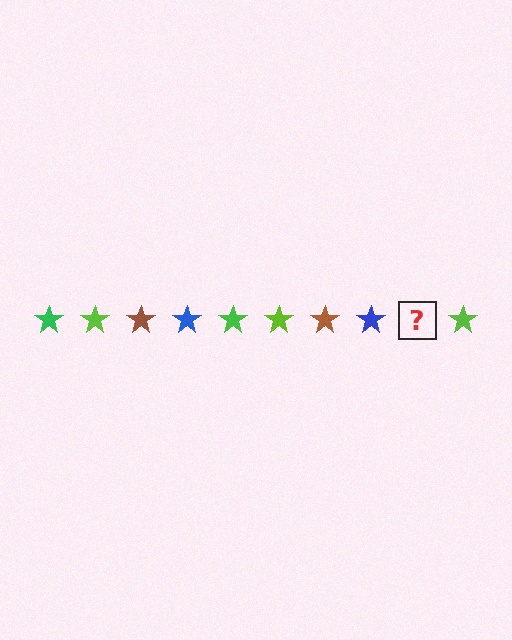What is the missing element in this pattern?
The missing element is a green star.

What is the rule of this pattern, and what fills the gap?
The rule is that the pattern cycles through green, lime, brown, blue stars. The gap should be filled with a green star.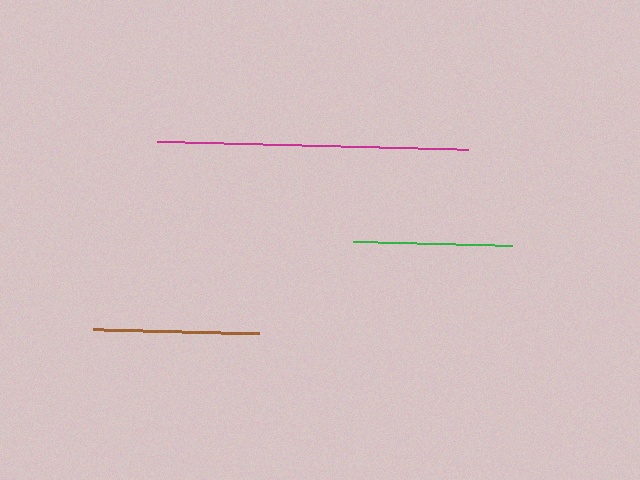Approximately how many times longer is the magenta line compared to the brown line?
The magenta line is approximately 1.9 times the length of the brown line.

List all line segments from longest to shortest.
From longest to shortest: magenta, brown, green.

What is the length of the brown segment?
The brown segment is approximately 166 pixels long.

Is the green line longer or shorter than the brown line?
The brown line is longer than the green line.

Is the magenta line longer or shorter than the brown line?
The magenta line is longer than the brown line.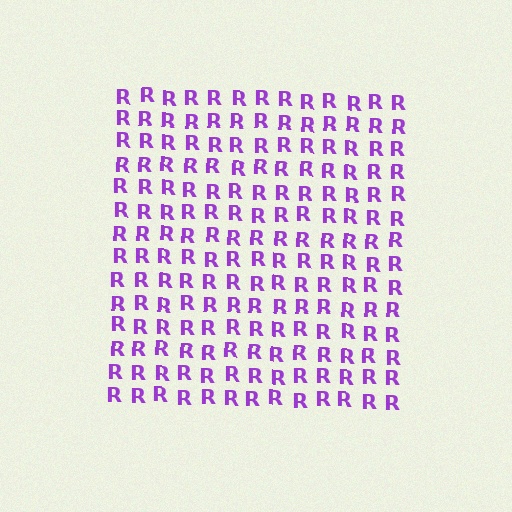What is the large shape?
The large shape is a square.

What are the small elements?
The small elements are letter R's.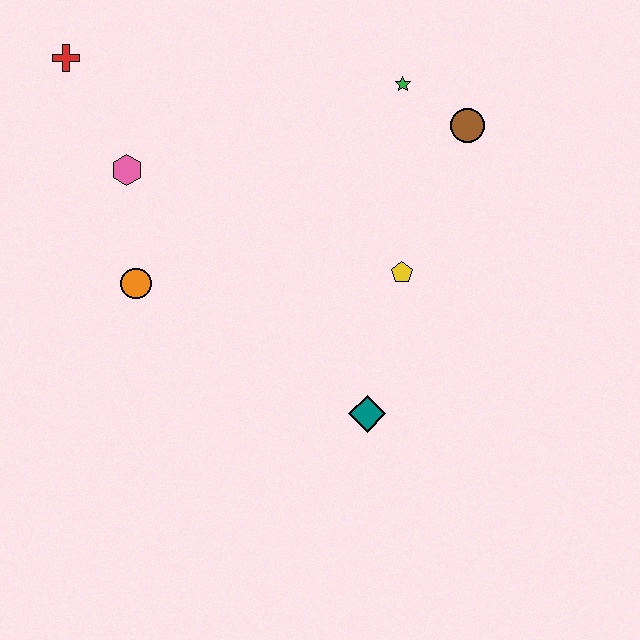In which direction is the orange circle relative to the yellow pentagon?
The orange circle is to the left of the yellow pentagon.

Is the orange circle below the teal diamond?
No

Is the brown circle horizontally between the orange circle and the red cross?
No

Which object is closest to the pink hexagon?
The orange circle is closest to the pink hexagon.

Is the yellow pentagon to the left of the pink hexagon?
No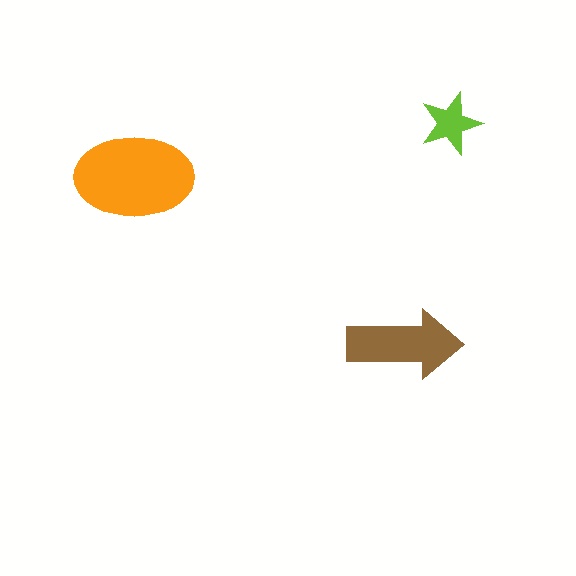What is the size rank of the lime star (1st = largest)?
3rd.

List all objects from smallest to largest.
The lime star, the brown arrow, the orange ellipse.